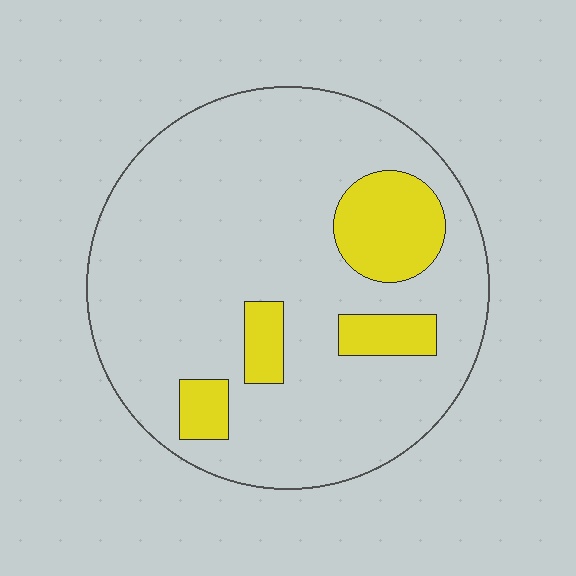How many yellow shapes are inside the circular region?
4.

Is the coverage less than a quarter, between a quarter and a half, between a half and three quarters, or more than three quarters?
Less than a quarter.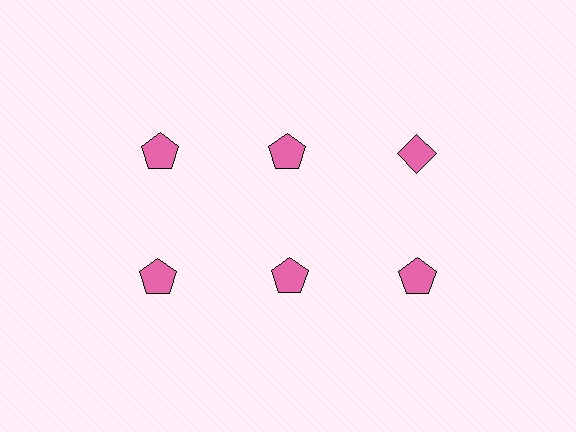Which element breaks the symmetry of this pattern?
The pink diamond in the top row, center column breaks the symmetry. All other shapes are pink pentagons.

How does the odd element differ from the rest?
It has a different shape: diamond instead of pentagon.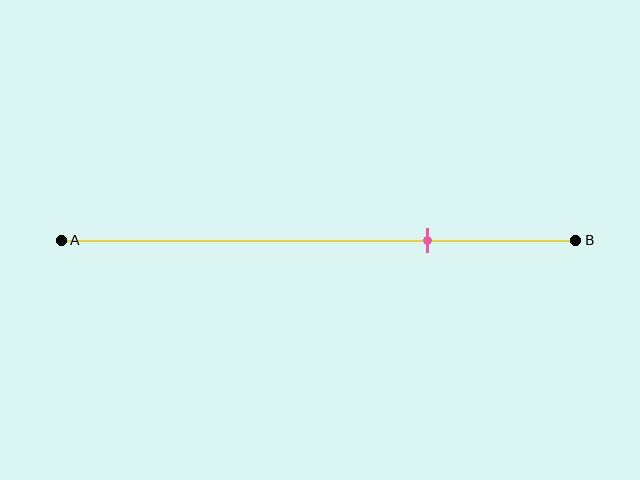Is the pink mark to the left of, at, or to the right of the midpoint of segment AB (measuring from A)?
The pink mark is to the right of the midpoint of segment AB.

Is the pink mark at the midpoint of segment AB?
No, the mark is at about 70% from A, not at the 50% midpoint.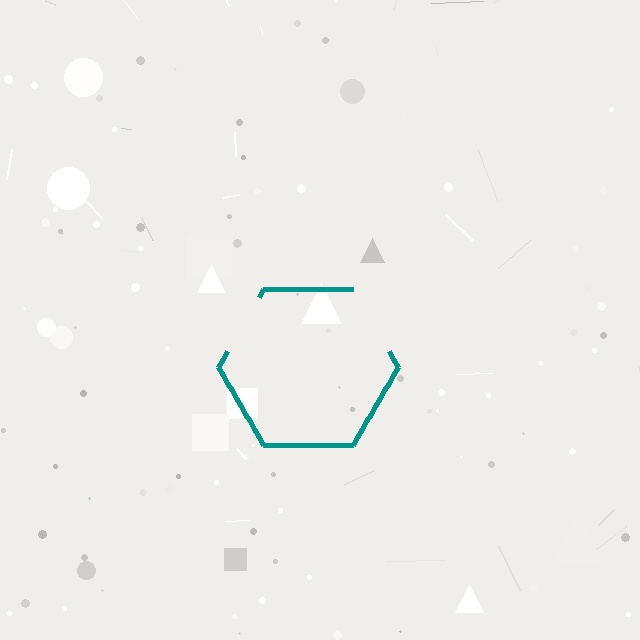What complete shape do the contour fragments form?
The contour fragments form a hexagon.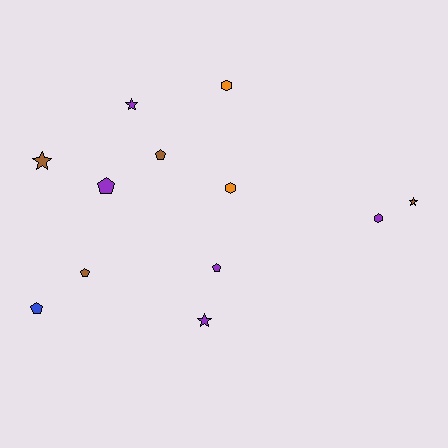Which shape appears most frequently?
Pentagon, with 5 objects.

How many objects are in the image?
There are 12 objects.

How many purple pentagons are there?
There are 2 purple pentagons.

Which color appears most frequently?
Purple, with 5 objects.